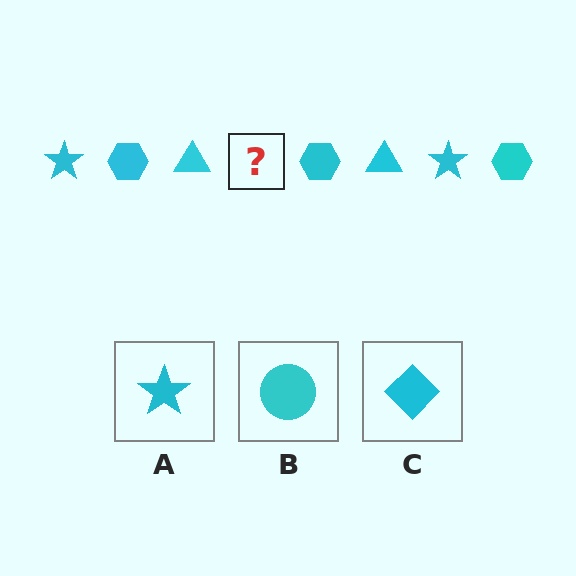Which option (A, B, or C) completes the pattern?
A.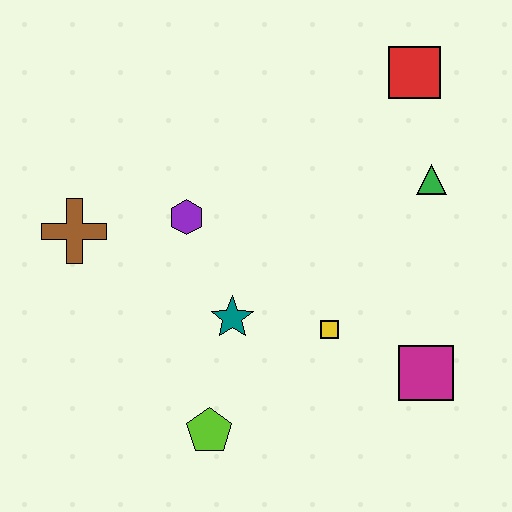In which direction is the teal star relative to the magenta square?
The teal star is to the left of the magenta square.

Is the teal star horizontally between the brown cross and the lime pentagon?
No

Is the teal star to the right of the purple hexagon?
Yes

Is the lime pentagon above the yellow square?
No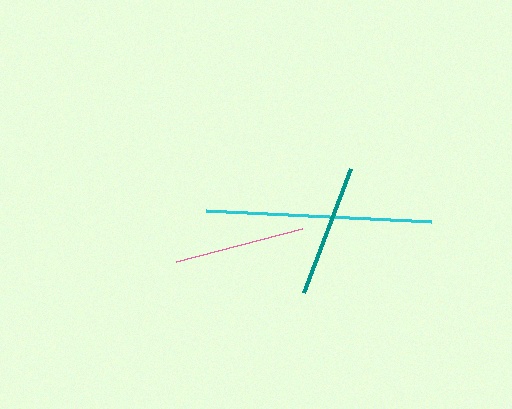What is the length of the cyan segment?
The cyan segment is approximately 226 pixels long.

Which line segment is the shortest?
The pink line is the shortest at approximately 130 pixels.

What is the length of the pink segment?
The pink segment is approximately 130 pixels long.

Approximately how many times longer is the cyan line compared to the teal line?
The cyan line is approximately 1.7 times the length of the teal line.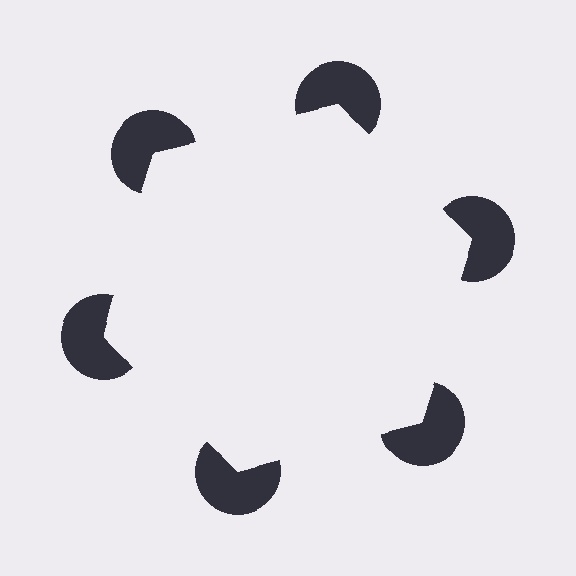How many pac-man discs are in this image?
There are 6 — one at each vertex of the illusory hexagon.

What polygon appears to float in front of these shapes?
An illusory hexagon — its edges are inferred from the aligned wedge cuts in the pac-man discs, not physically drawn.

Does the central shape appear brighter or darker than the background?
It typically appears slightly brighter than the background, even though no actual brightness change is drawn.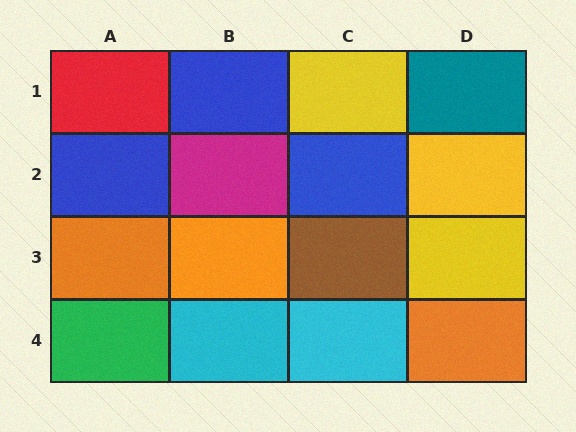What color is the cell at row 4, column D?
Orange.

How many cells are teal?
1 cell is teal.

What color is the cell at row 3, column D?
Yellow.